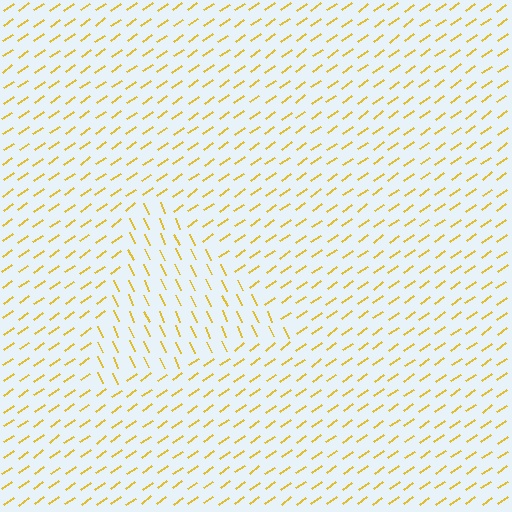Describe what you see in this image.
The image is filled with small yellow line segments. A triangle region in the image has lines oriented differently from the surrounding lines, creating a visible texture boundary.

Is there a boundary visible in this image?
Yes, there is a texture boundary formed by a change in line orientation.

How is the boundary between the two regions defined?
The boundary is defined purely by a change in line orientation (approximately 79 degrees difference). All lines are the same color and thickness.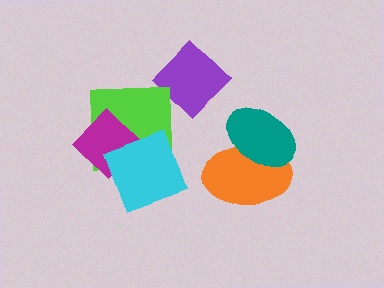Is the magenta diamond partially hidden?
Yes, it is partially covered by another shape.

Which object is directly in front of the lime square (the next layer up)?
The magenta diamond is directly in front of the lime square.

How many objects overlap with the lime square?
2 objects overlap with the lime square.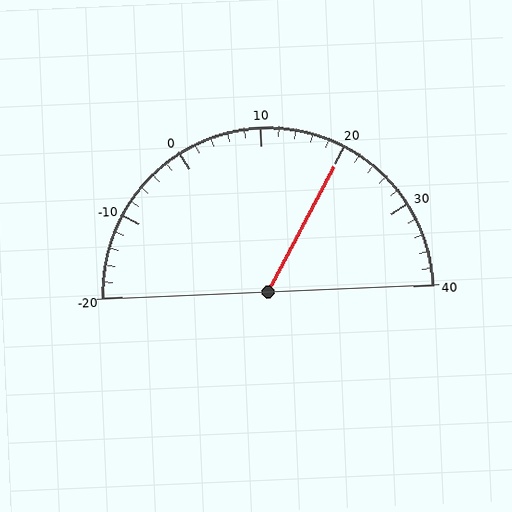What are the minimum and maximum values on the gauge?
The gauge ranges from -20 to 40.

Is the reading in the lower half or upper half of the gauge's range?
The reading is in the upper half of the range (-20 to 40).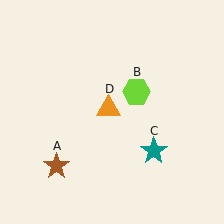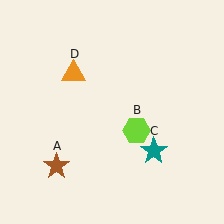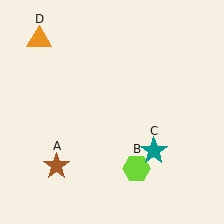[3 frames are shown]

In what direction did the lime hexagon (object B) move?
The lime hexagon (object B) moved down.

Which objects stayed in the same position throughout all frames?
Brown star (object A) and teal star (object C) remained stationary.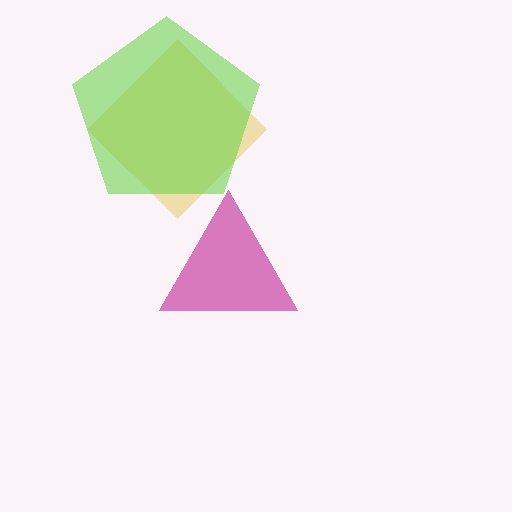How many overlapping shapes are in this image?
There are 3 overlapping shapes in the image.